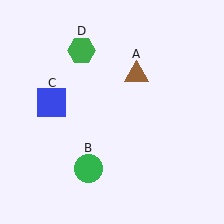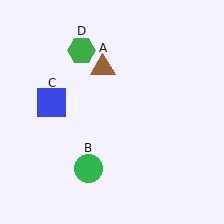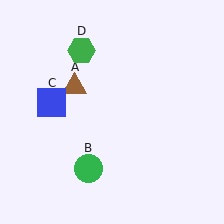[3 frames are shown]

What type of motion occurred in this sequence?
The brown triangle (object A) rotated counterclockwise around the center of the scene.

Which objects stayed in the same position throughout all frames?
Green circle (object B) and blue square (object C) and green hexagon (object D) remained stationary.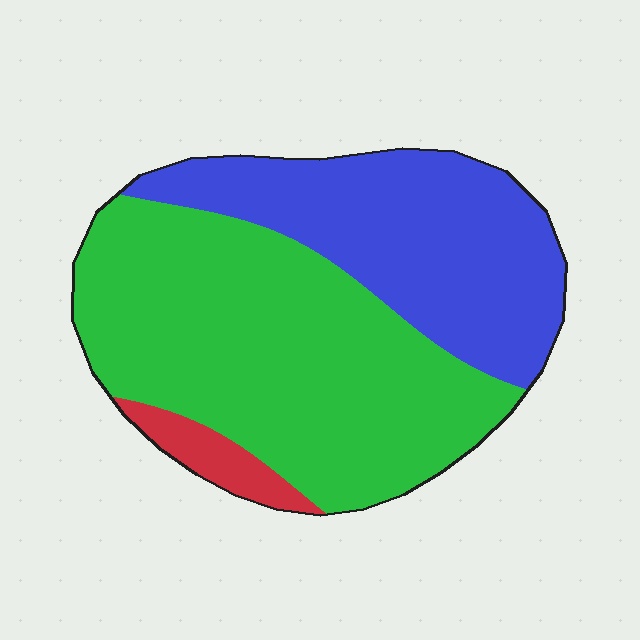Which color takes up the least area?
Red, at roughly 5%.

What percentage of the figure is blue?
Blue covers 37% of the figure.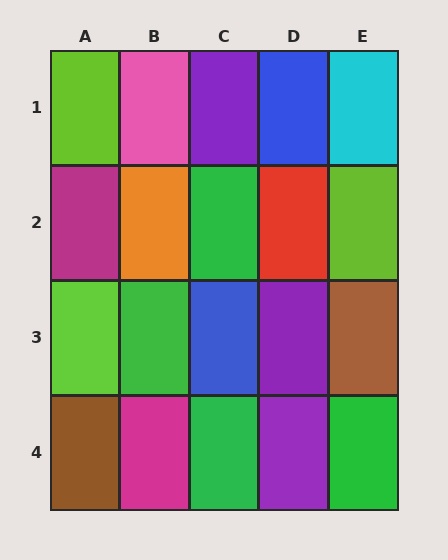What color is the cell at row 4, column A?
Brown.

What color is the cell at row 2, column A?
Magenta.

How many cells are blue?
2 cells are blue.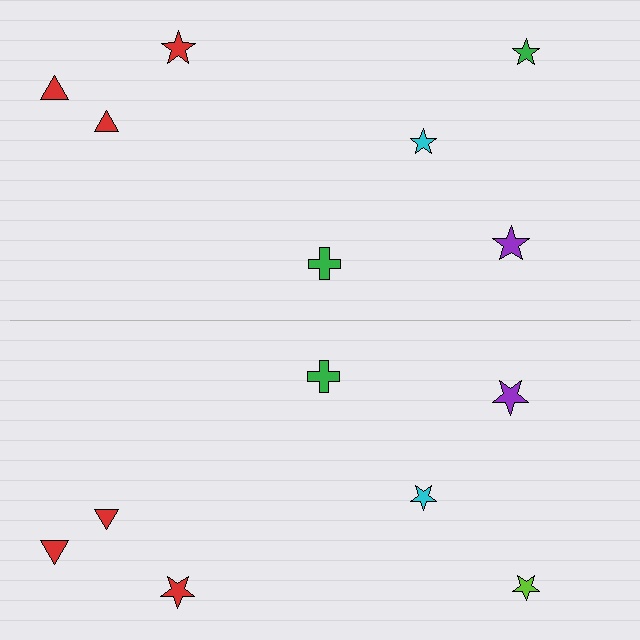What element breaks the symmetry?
The lime star on the bottom side breaks the symmetry — its mirror counterpart is green.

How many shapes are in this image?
There are 14 shapes in this image.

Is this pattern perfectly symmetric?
No, the pattern is not perfectly symmetric. The lime star on the bottom side breaks the symmetry — its mirror counterpart is green.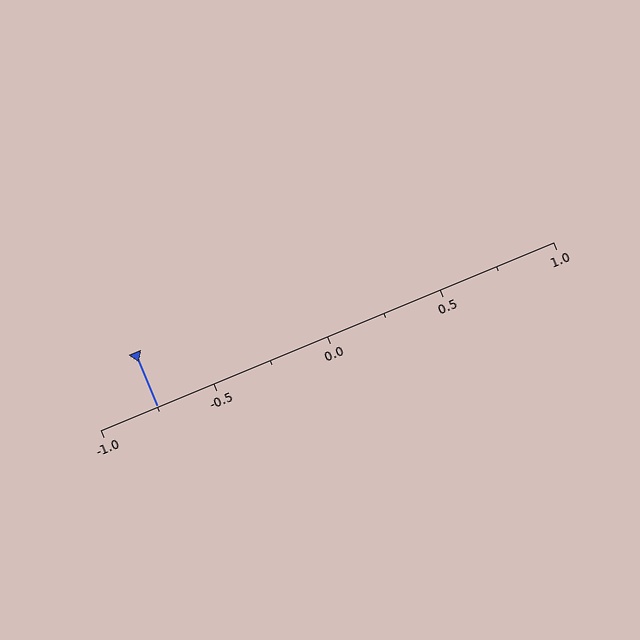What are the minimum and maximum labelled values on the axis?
The axis runs from -1.0 to 1.0.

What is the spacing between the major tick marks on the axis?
The major ticks are spaced 0.5 apart.